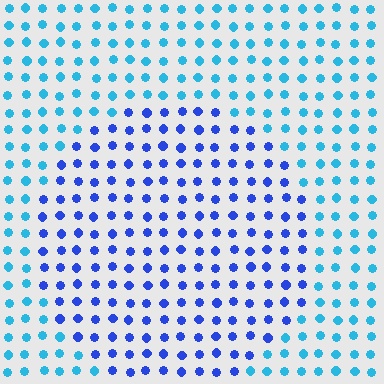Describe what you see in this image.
The image is filled with small cyan elements in a uniform arrangement. A circle-shaped region is visible where the elements are tinted to a slightly different hue, forming a subtle color boundary.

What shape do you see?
I see a circle.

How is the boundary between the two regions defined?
The boundary is defined purely by a slight shift in hue (about 38 degrees). Spacing, size, and orientation are identical on both sides.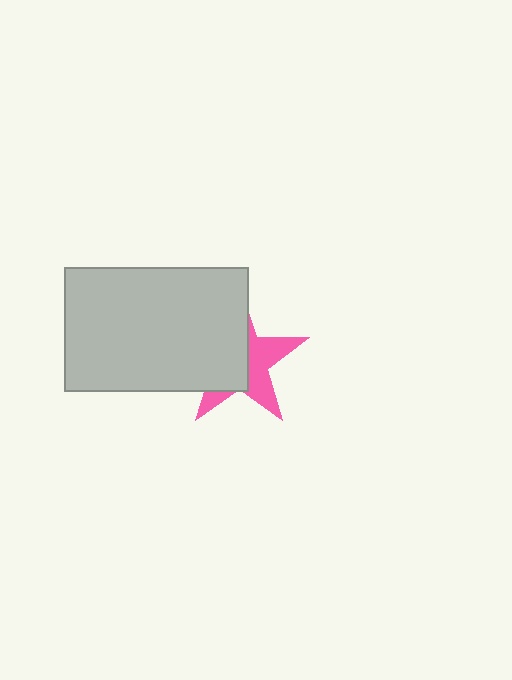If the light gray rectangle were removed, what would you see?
You would see the complete pink star.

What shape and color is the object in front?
The object in front is a light gray rectangle.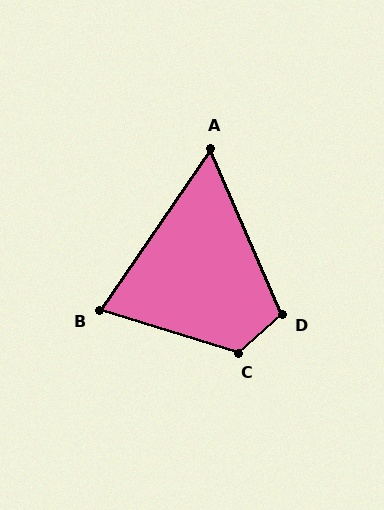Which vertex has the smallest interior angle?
A, at approximately 58 degrees.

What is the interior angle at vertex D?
Approximately 107 degrees (obtuse).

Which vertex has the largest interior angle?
C, at approximately 122 degrees.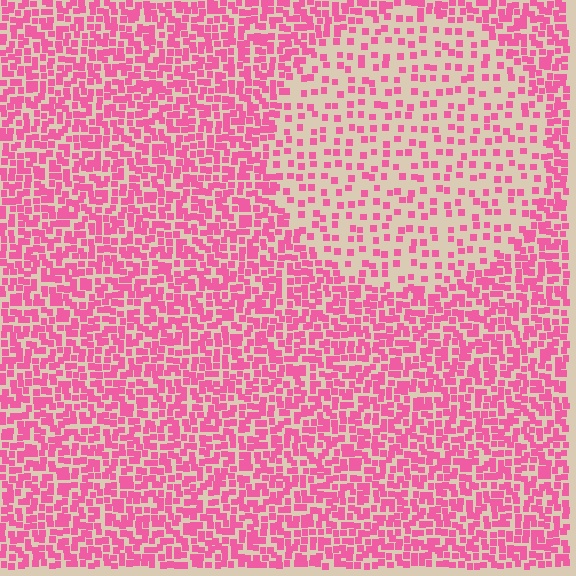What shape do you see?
I see a circle.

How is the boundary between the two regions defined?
The boundary is defined by a change in element density (approximately 2.4x ratio). All elements are the same color, size, and shape.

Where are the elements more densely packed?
The elements are more densely packed outside the circle boundary.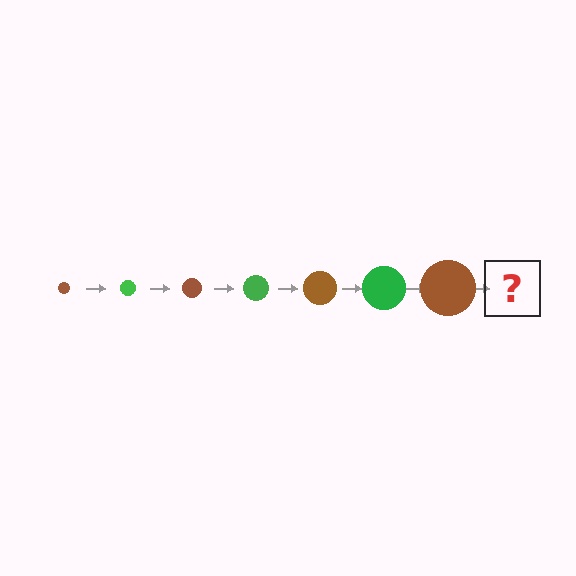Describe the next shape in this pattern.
It should be a green circle, larger than the previous one.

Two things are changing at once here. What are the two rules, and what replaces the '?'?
The two rules are that the circle grows larger each step and the color cycles through brown and green. The '?' should be a green circle, larger than the previous one.